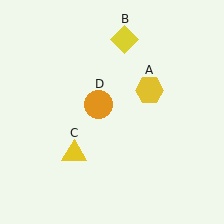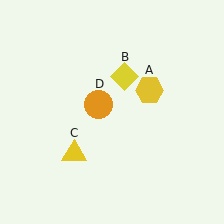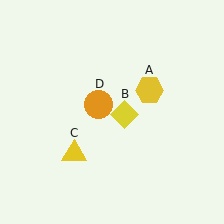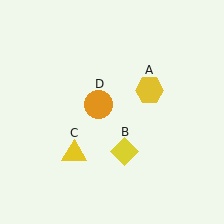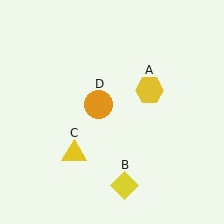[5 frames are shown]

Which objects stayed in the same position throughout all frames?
Yellow hexagon (object A) and yellow triangle (object C) and orange circle (object D) remained stationary.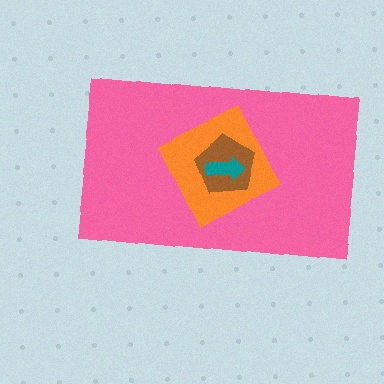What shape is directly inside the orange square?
The brown pentagon.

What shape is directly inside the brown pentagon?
The teal arrow.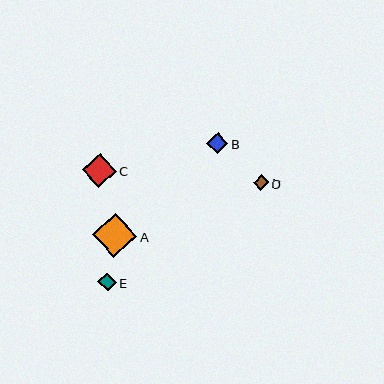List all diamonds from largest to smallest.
From largest to smallest: A, C, B, E, D.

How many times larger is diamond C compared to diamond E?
Diamond C is approximately 1.9 times the size of diamond E.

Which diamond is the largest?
Diamond A is the largest with a size of approximately 44 pixels.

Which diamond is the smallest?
Diamond D is the smallest with a size of approximately 15 pixels.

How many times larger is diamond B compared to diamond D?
Diamond B is approximately 1.4 times the size of diamond D.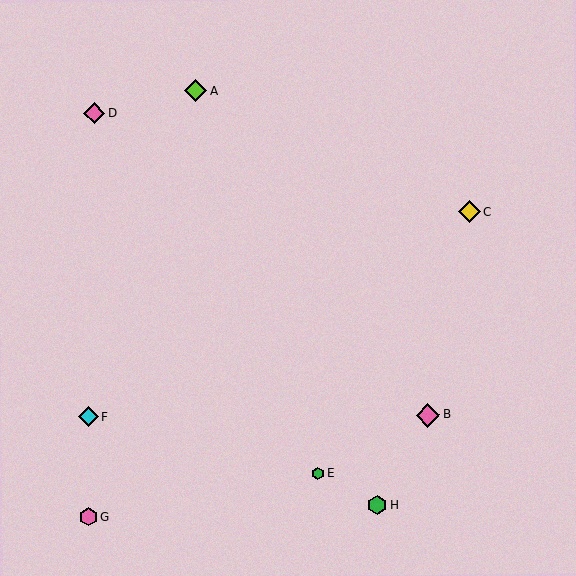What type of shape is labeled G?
Shape G is a pink hexagon.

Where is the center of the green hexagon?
The center of the green hexagon is at (318, 473).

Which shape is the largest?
The pink diamond (labeled B) is the largest.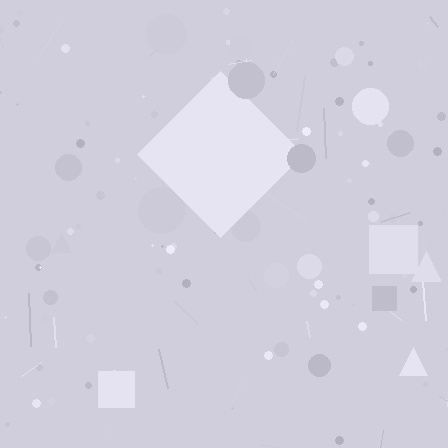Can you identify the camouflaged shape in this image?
The camouflaged shape is a diamond.